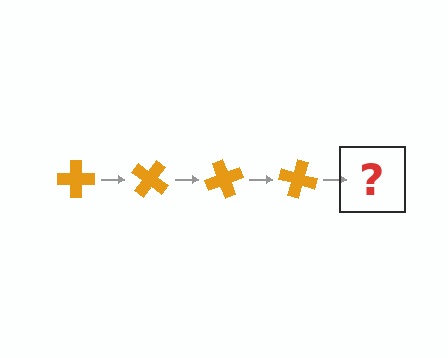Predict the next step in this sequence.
The next step is an orange cross rotated 140 degrees.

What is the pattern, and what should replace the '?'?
The pattern is that the cross rotates 35 degrees each step. The '?' should be an orange cross rotated 140 degrees.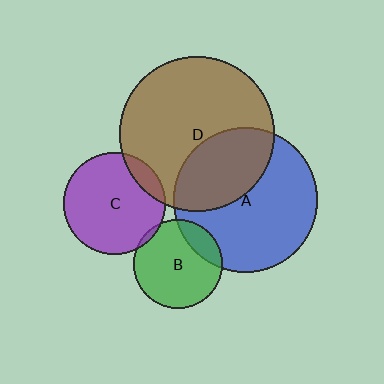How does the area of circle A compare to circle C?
Approximately 2.0 times.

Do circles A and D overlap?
Yes.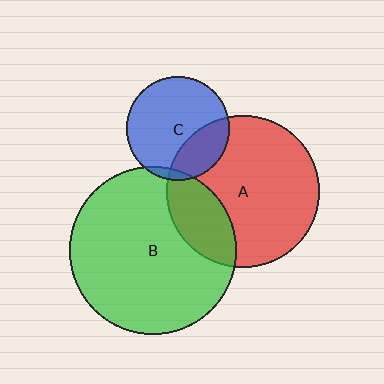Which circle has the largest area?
Circle B (green).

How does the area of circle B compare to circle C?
Approximately 2.6 times.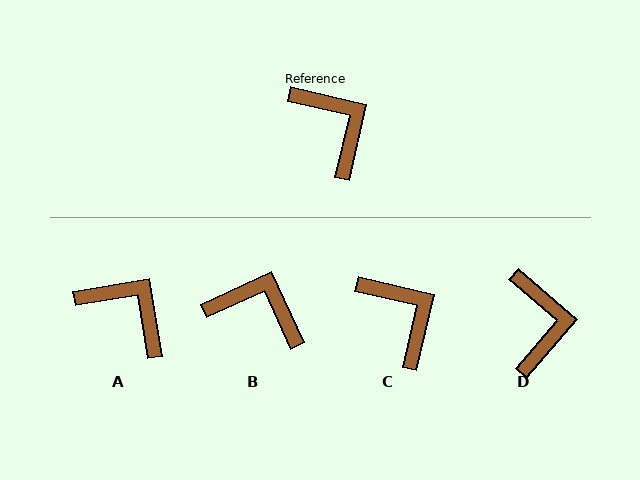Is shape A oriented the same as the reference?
No, it is off by about 22 degrees.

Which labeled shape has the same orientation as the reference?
C.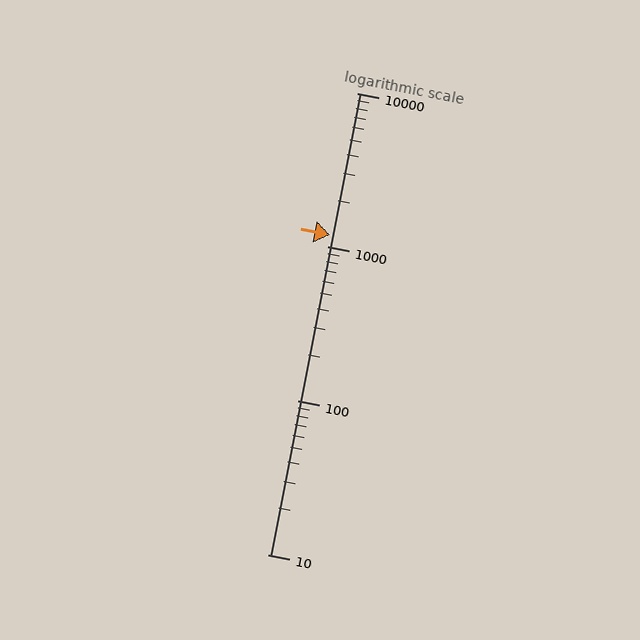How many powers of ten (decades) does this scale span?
The scale spans 3 decades, from 10 to 10000.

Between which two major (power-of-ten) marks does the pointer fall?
The pointer is between 1000 and 10000.